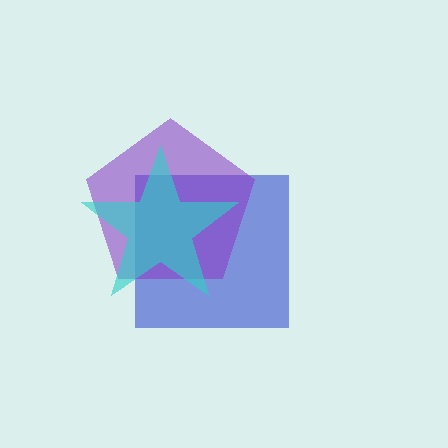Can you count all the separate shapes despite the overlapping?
Yes, there are 3 separate shapes.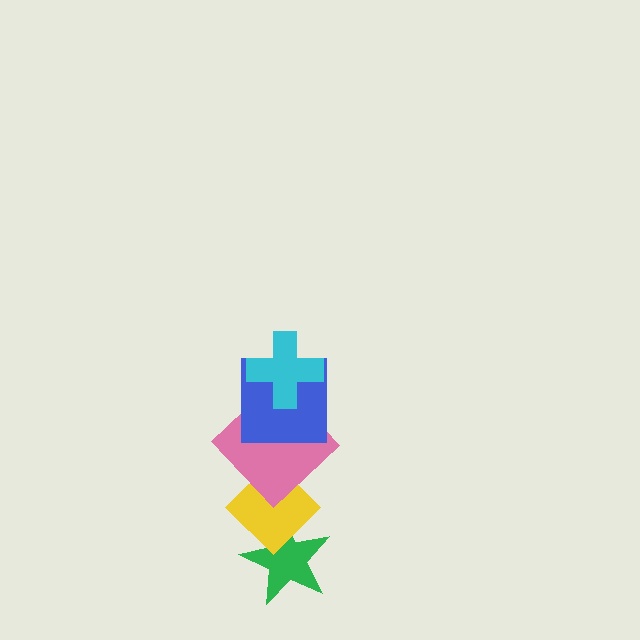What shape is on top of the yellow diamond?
The pink diamond is on top of the yellow diamond.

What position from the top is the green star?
The green star is 5th from the top.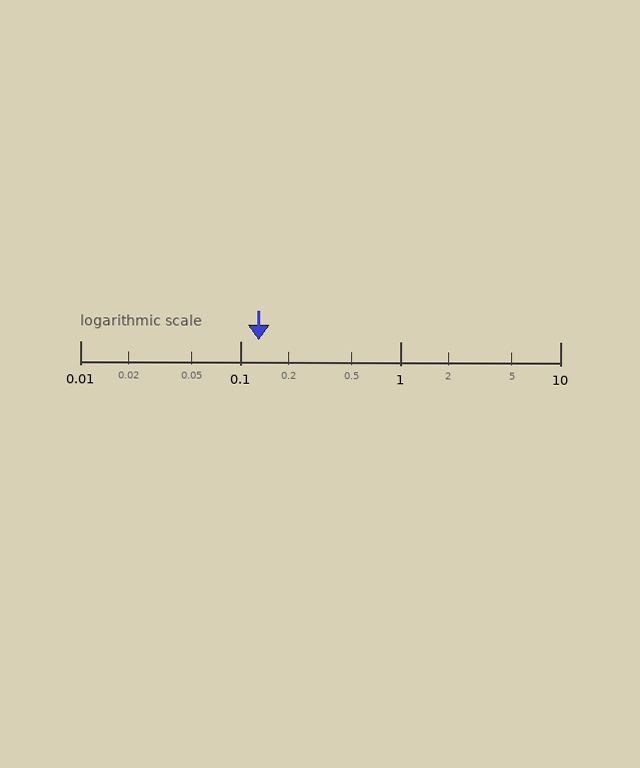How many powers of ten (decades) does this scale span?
The scale spans 3 decades, from 0.01 to 10.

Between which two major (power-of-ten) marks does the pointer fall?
The pointer is between 0.1 and 1.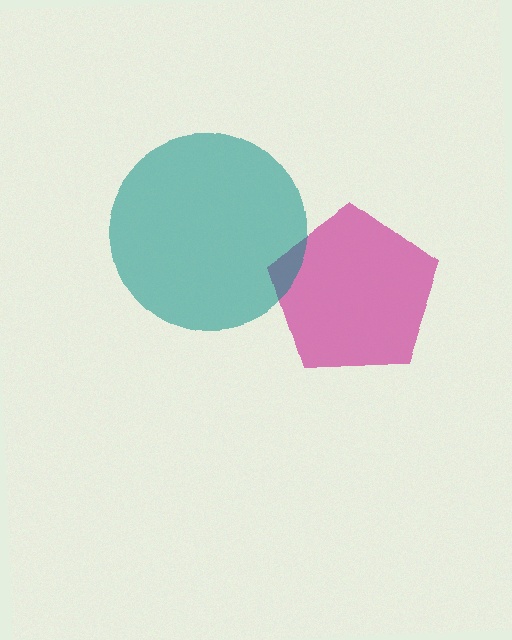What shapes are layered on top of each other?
The layered shapes are: a magenta pentagon, a teal circle.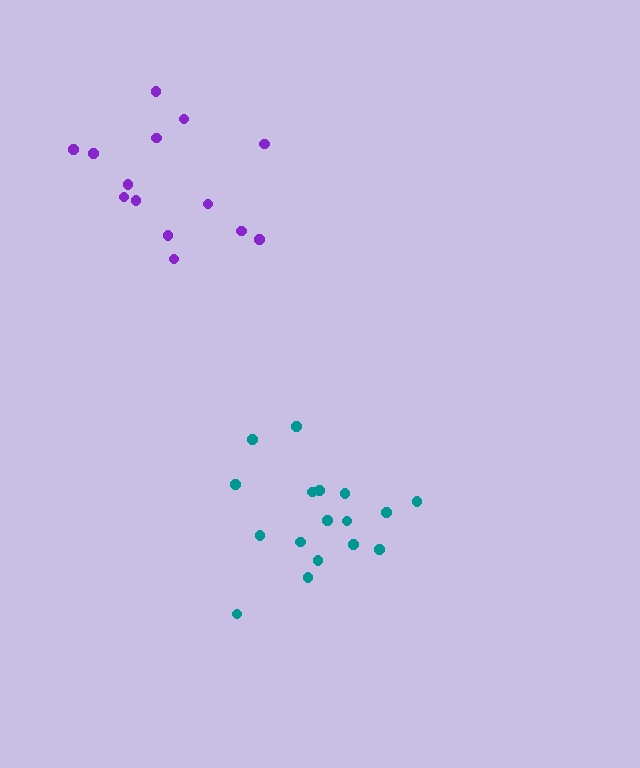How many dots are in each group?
Group 1: 14 dots, Group 2: 17 dots (31 total).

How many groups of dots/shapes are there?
There are 2 groups.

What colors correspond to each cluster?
The clusters are colored: purple, teal.